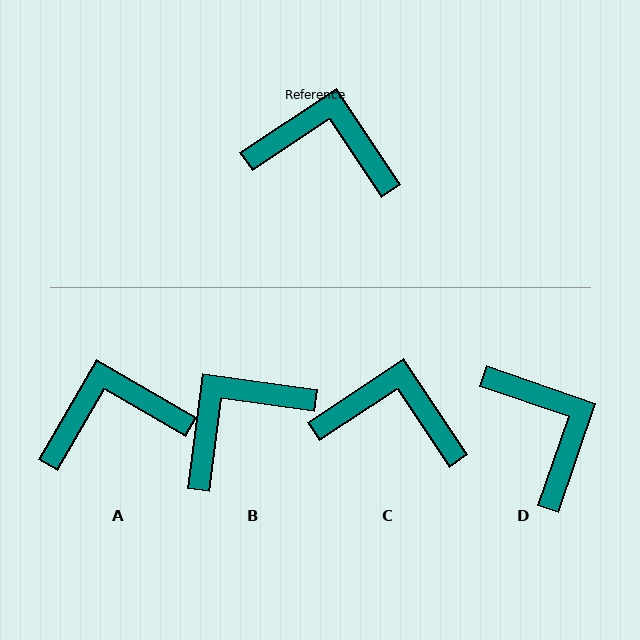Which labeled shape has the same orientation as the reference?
C.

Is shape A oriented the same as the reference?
No, it is off by about 26 degrees.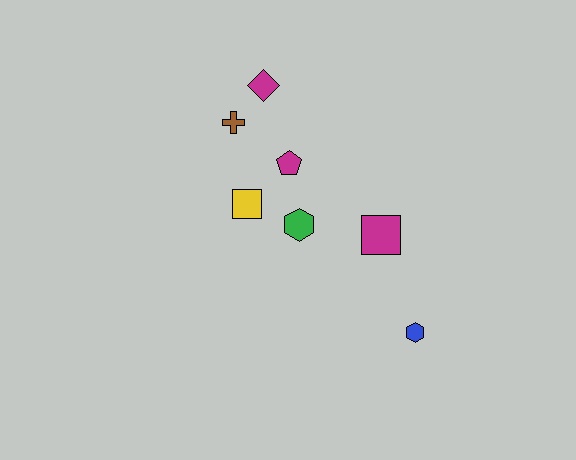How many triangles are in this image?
There are no triangles.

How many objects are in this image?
There are 7 objects.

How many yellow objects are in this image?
There is 1 yellow object.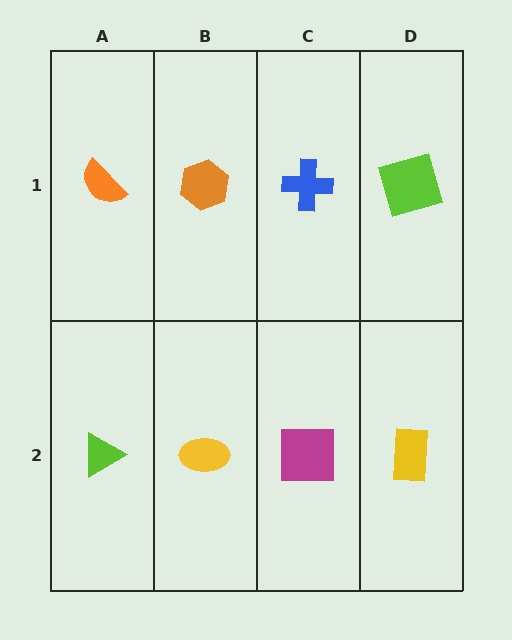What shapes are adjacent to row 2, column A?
An orange semicircle (row 1, column A), a yellow ellipse (row 2, column B).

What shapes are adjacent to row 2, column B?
An orange hexagon (row 1, column B), a lime triangle (row 2, column A), a magenta square (row 2, column C).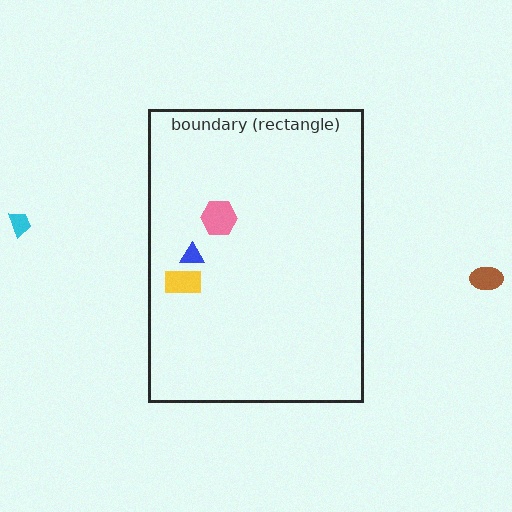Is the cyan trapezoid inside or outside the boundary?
Outside.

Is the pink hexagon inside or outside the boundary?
Inside.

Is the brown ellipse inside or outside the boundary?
Outside.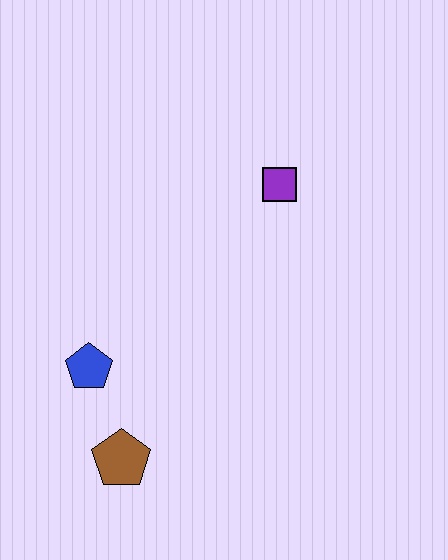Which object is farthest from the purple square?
The brown pentagon is farthest from the purple square.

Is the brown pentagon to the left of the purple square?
Yes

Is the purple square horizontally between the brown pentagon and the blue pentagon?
No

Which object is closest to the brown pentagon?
The blue pentagon is closest to the brown pentagon.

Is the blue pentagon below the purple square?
Yes